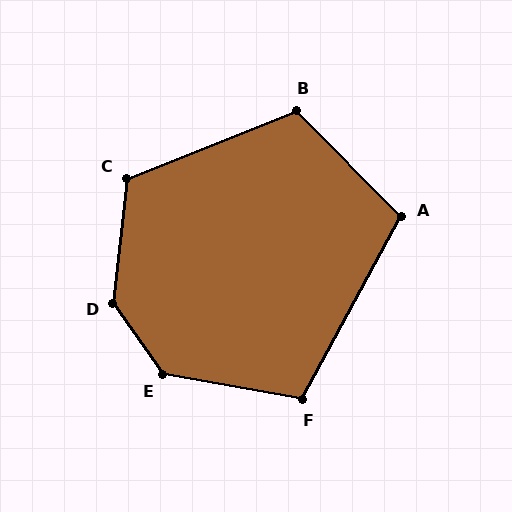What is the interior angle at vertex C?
Approximately 118 degrees (obtuse).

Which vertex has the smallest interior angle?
A, at approximately 107 degrees.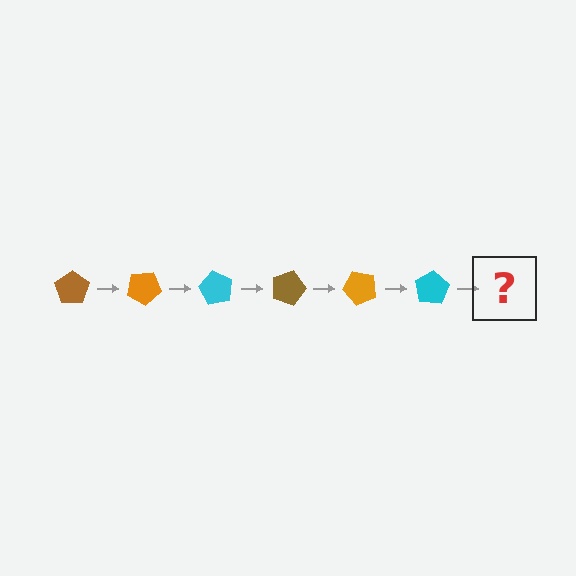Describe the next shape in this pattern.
It should be a brown pentagon, rotated 180 degrees from the start.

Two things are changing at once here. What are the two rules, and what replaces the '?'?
The two rules are that it rotates 30 degrees each step and the color cycles through brown, orange, and cyan. The '?' should be a brown pentagon, rotated 180 degrees from the start.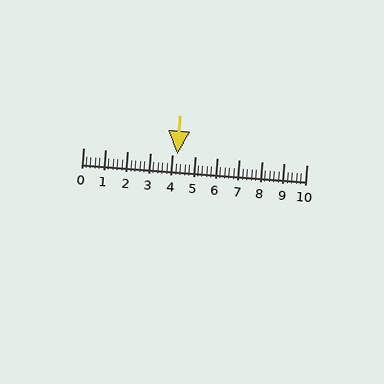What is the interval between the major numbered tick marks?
The major tick marks are spaced 1 units apart.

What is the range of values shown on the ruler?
The ruler shows values from 0 to 10.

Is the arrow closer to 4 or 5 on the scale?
The arrow is closer to 4.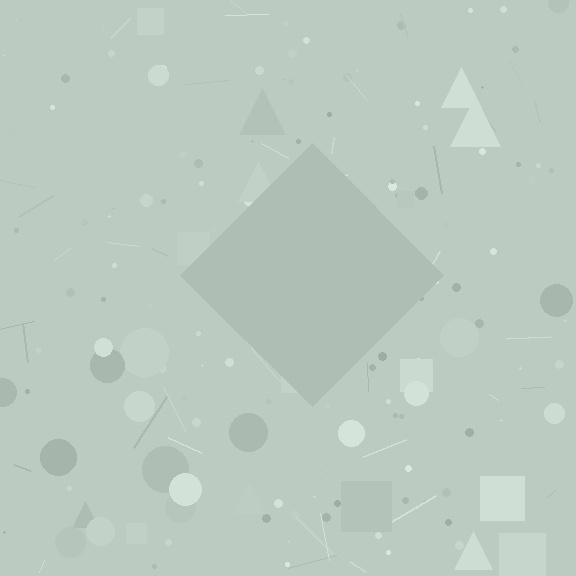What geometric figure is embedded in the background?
A diamond is embedded in the background.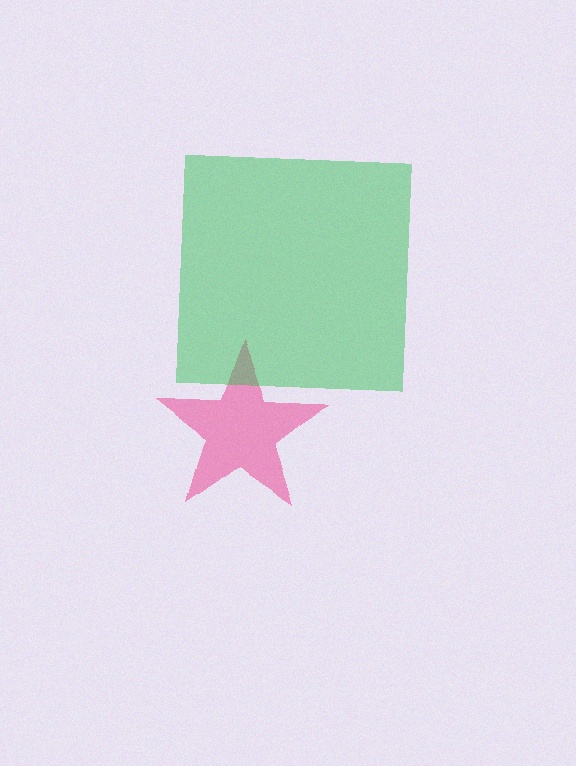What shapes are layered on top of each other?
The layered shapes are: a pink star, a green square.